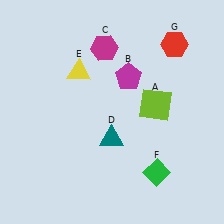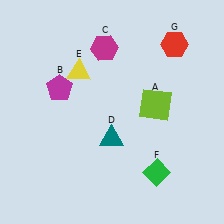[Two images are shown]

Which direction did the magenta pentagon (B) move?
The magenta pentagon (B) moved left.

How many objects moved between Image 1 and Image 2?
1 object moved between the two images.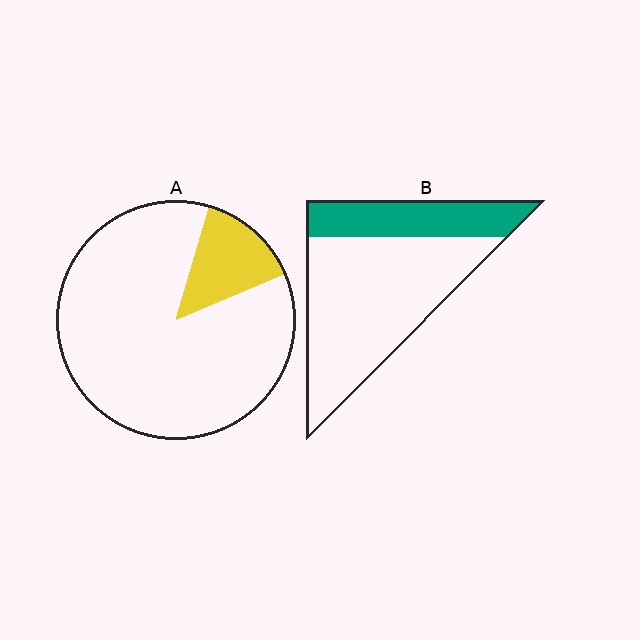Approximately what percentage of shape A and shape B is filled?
A is approximately 15% and B is approximately 30%.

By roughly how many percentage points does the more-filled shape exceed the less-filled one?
By roughly 15 percentage points (B over A).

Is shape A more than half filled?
No.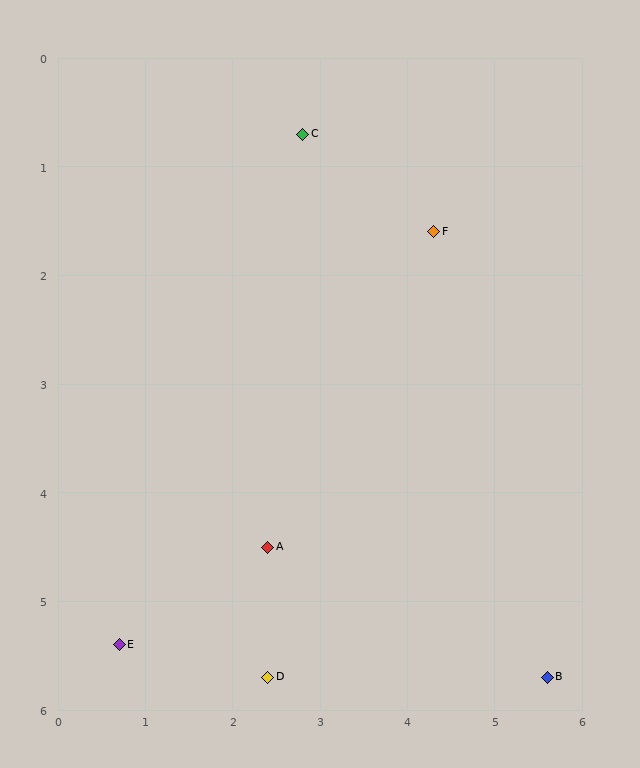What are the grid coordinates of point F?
Point F is at approximately (4.3, 1.6).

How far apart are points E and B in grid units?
Points E and B are about 4.9 grid units apart.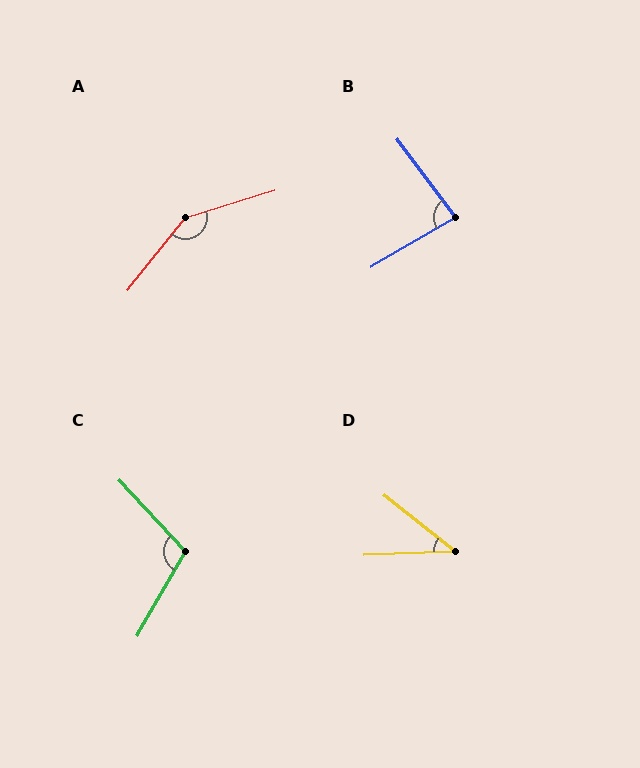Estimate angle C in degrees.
Approximately 107 degrees.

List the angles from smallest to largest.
D (41°), B (84°), C (107°), A (145°).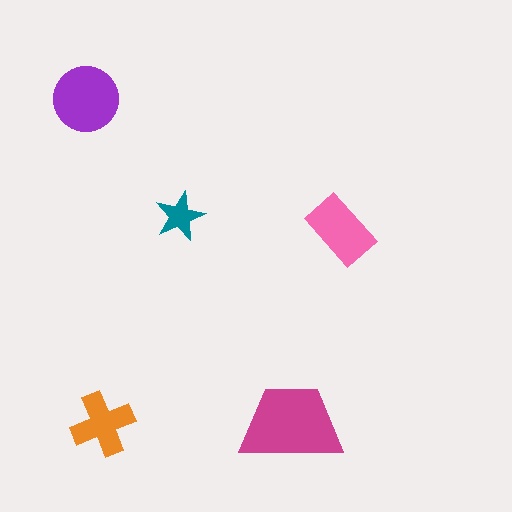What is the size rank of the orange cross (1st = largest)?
4th.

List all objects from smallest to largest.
The teal star, the orange cross, the pink rectangle, the purple circle, the magenta trapezoid.